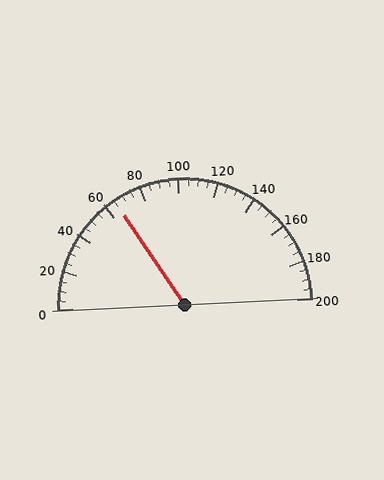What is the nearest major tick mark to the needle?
The nearest major tick mark is 60.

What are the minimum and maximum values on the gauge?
The gauge ranges from 0 to 200.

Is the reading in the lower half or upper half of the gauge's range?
The reading is in the lower half of the range (0 to 200).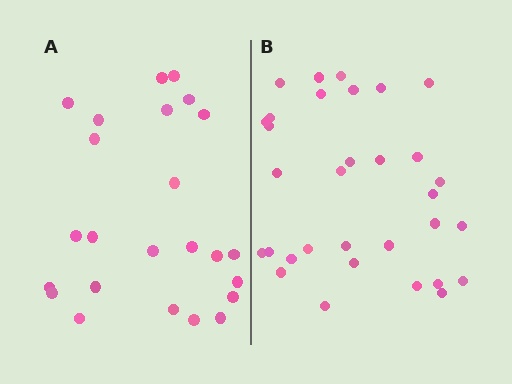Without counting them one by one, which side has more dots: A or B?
Region B (the right region) has more dots.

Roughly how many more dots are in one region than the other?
Region B has roughly 8 or so more dots than region A.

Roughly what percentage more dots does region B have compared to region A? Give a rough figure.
About 35% more.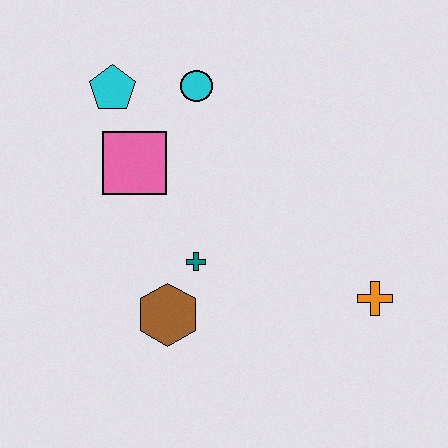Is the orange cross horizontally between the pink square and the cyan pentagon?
No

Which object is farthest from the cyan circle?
The orange cross is farthest from the cyan circle.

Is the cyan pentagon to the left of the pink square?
Yes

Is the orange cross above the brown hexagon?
Yes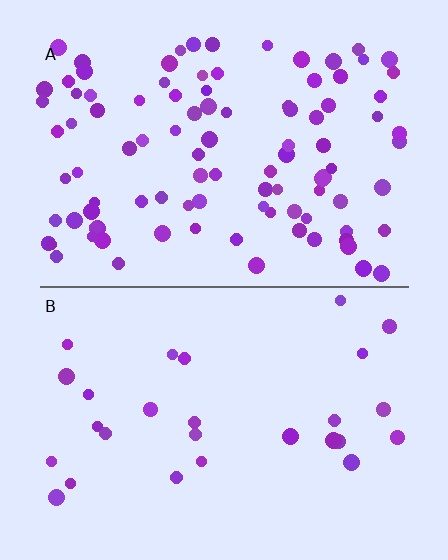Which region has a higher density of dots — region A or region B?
A (the top).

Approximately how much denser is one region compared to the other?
Approximately 3.6× — region A over region B.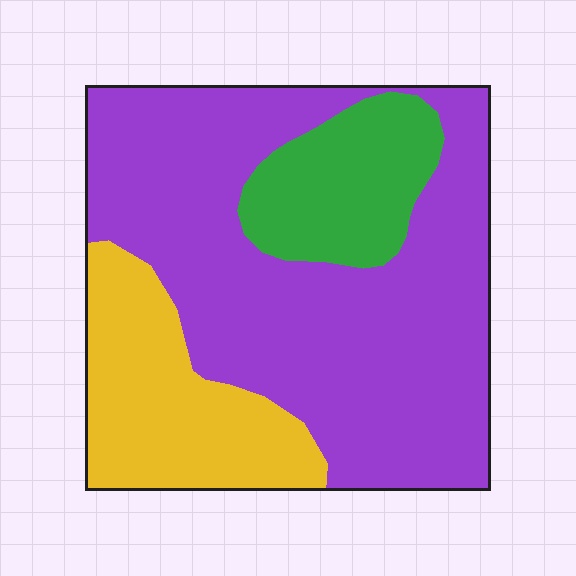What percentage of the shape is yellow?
Yellow takes up about one fifth (1/5) of the shape.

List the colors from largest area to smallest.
From largest to smallest: purple, yellow, green.